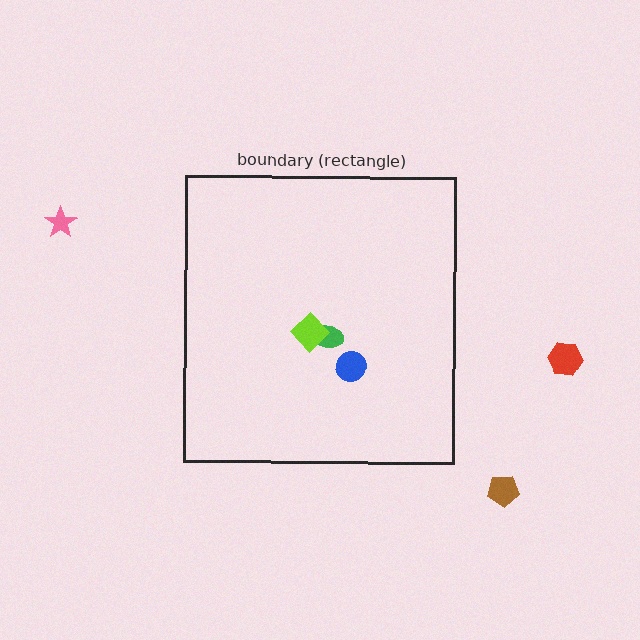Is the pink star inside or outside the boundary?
Outside.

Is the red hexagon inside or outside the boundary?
Outside.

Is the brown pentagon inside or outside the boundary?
Outside.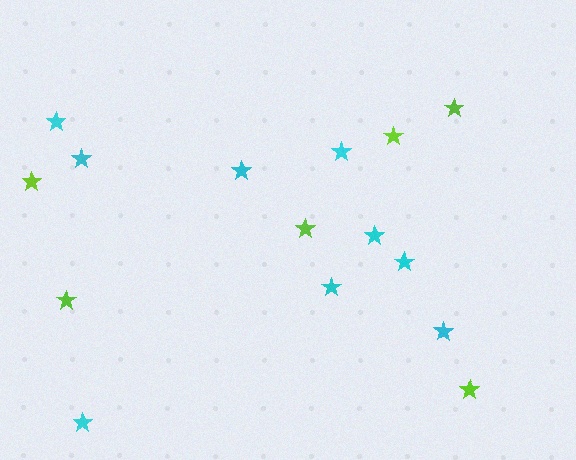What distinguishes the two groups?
There are 2 groups: one group of lime stars (6) and one group of cyan stars (9).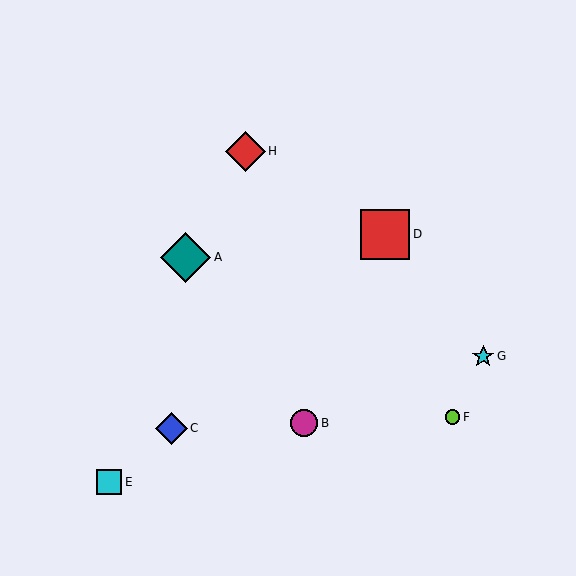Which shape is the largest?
The teal diamond (labeled A) is the largest.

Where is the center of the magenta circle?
The center of the magenta circle is at (304, 423).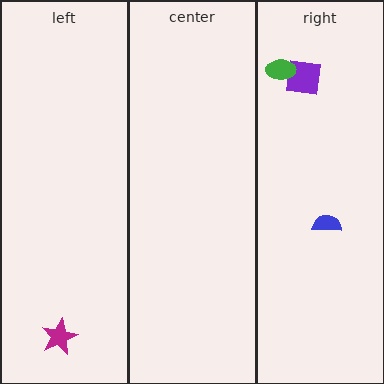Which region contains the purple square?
The right region.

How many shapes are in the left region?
1.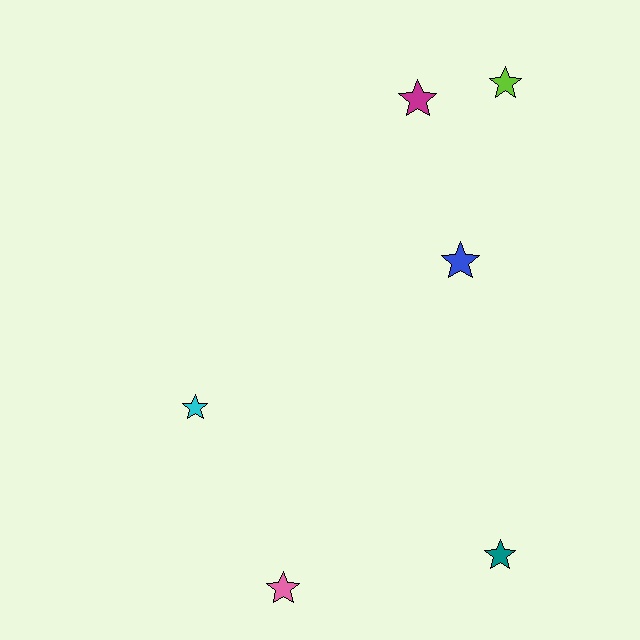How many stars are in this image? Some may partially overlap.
There are 6 stars.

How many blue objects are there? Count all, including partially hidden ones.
There is 1 blue object.